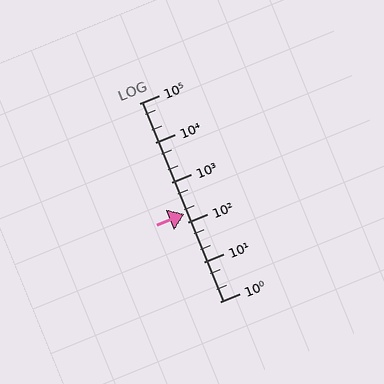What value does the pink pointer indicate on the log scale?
The pointer indicates approximately 160.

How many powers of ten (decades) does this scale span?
The scale spans 5 decades, from 1 to 100000.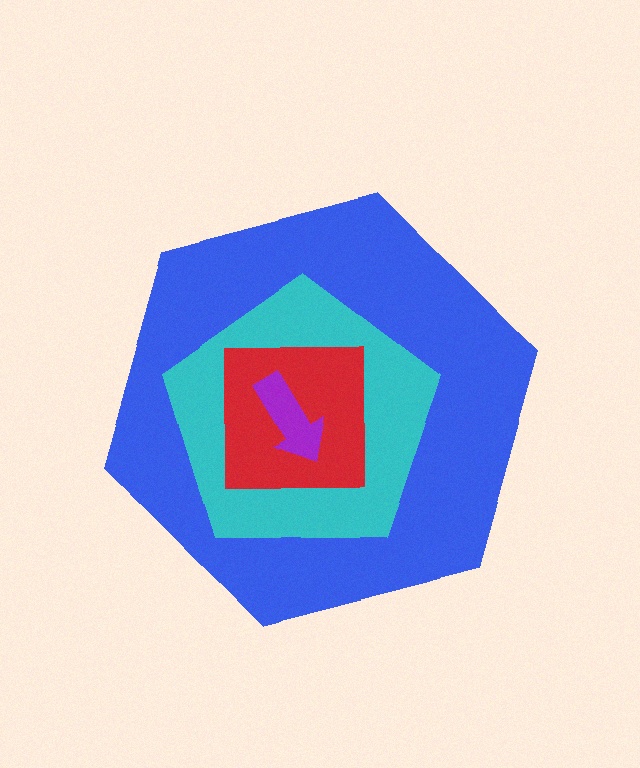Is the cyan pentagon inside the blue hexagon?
Yes.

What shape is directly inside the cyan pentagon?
The red square.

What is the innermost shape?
The purple arrow.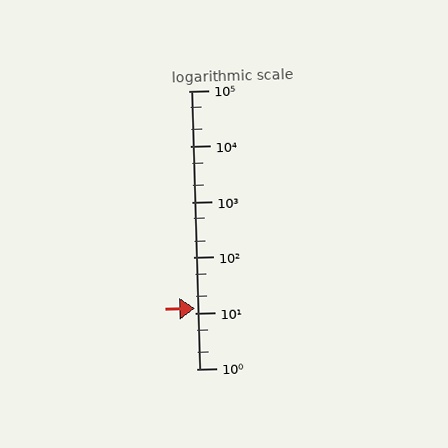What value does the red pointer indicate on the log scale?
The pointer indicates approximately 12.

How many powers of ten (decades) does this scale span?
The scale spans 5 decades, from 1 to 100000.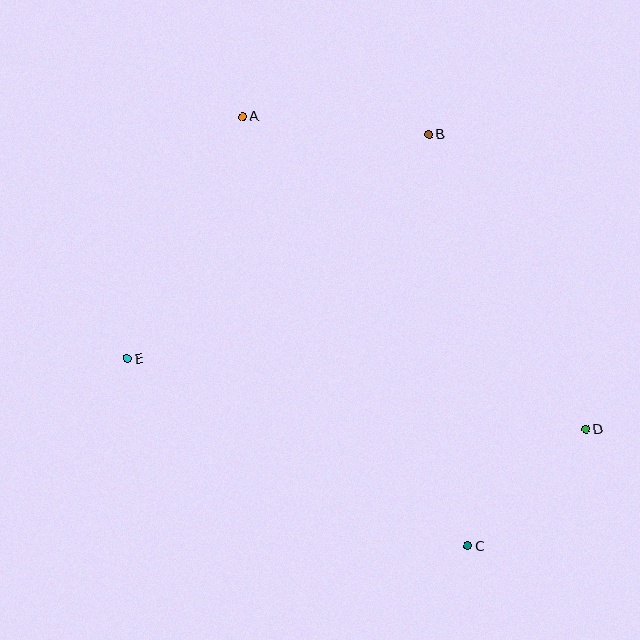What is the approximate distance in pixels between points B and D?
The distance between B and D is approximately 334 pixels.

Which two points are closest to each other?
Points C and D are closest to each other.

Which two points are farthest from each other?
Points A and C are farthest from each other.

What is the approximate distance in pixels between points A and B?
The distance between A and B is approximately 187 pixels.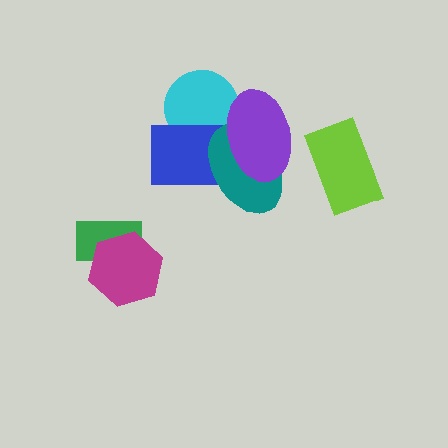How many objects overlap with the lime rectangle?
0 objects overlap with the lime rectangle.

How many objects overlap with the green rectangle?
1 object overlaps with the green rectangle.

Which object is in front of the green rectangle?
The magenta hexagon is in front of the green rectangle.